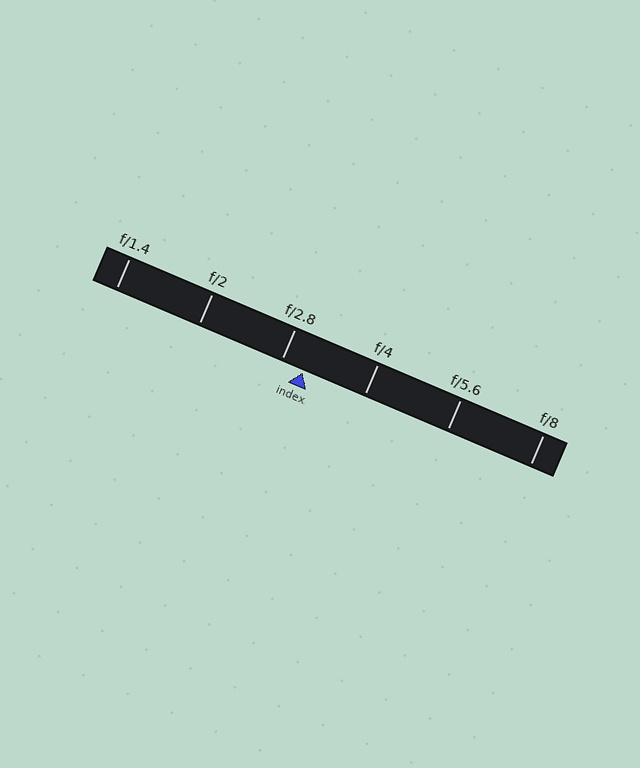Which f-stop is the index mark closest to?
The index mark is closest to f/2.8.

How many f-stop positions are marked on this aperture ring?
There are 6 f-stop positions marked.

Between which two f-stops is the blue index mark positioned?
The index mark is between f/2.8 and f/4.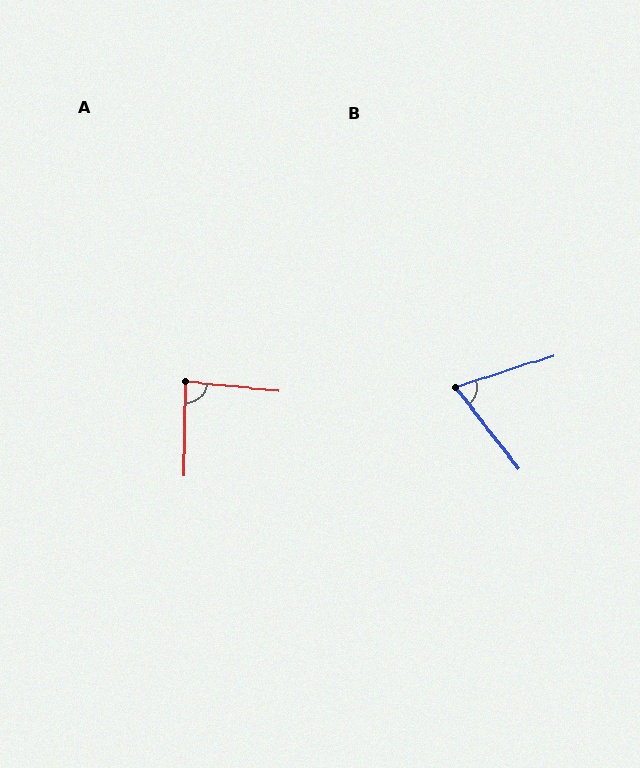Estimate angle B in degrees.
Approximately 70 degrees.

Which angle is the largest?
A, at approximately 85 degrees.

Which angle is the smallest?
B, at approximately 70 degrees.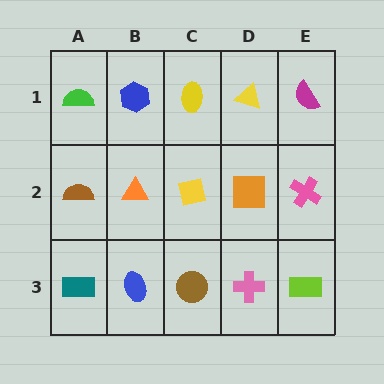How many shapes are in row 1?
5 shapes.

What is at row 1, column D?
A yellow triangle.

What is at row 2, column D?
An orange square.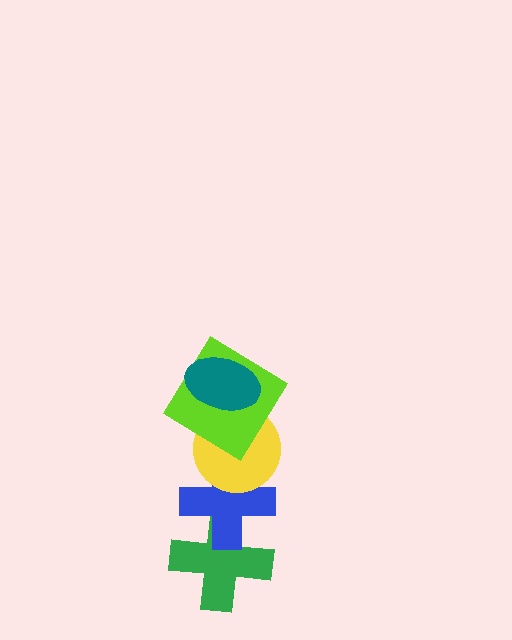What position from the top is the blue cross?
The blue cross is 4th from the top.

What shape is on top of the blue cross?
The yellow circle is on top of the blue cross.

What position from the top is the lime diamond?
The lime diamond is 2nd from the top.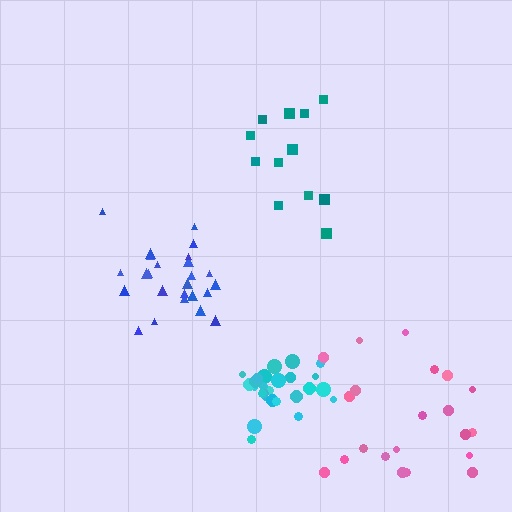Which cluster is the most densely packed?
Cyan.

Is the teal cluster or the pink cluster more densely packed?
Teal.